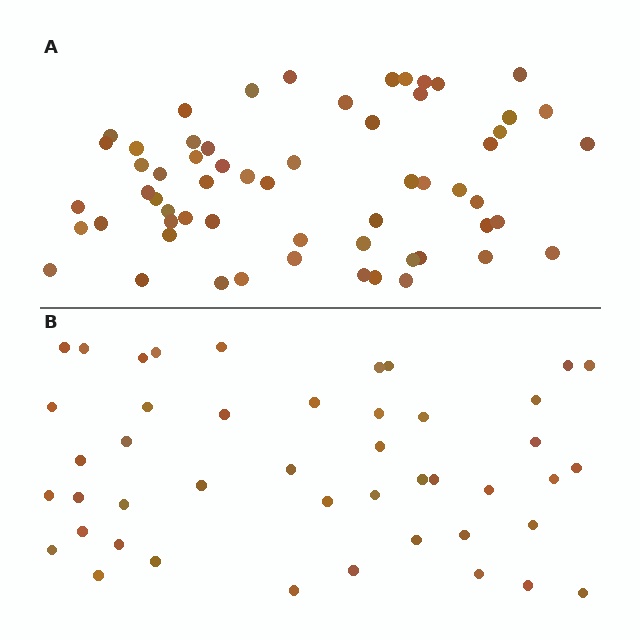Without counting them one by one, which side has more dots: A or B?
Region A (the top region) has more dots.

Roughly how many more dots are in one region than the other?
Region A has approximately 15 more dots than region B.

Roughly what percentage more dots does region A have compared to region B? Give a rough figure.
About 35% more.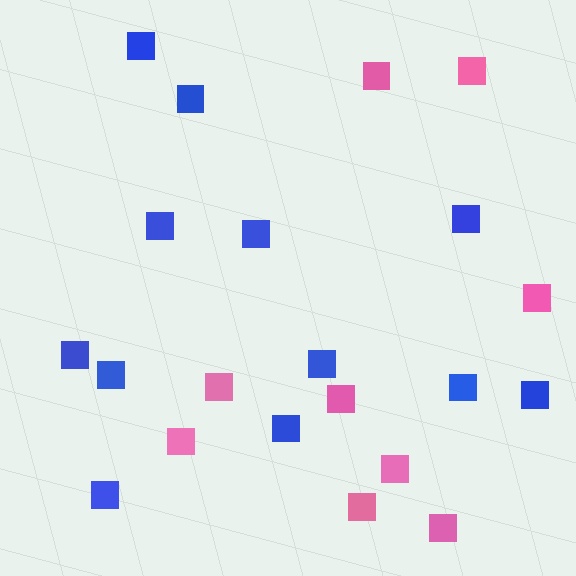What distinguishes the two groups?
There are 2 groups: one group of blue squares (12) and one group of pink squares (9).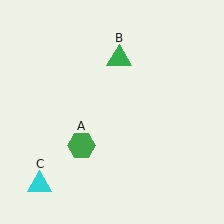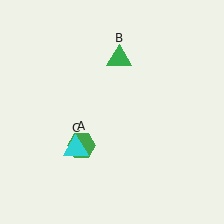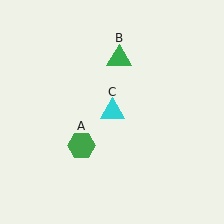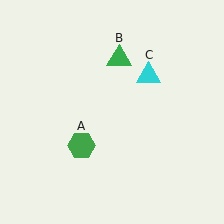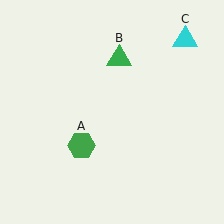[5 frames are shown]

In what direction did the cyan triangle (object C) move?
The cyan triangle (object C) moved up and to the right.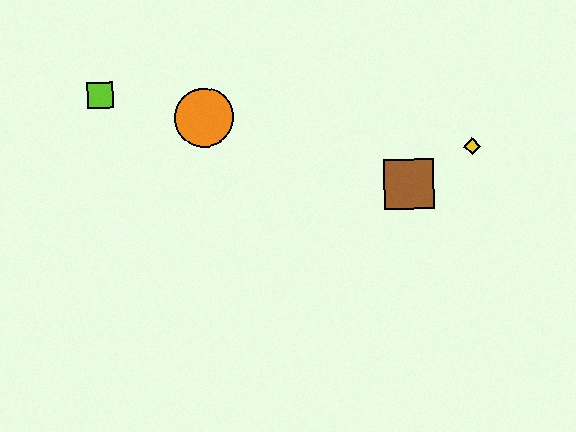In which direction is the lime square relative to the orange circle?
The lime square is to the left of the orange circle.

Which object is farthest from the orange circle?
The yellow diamond is farthest from the orange circle.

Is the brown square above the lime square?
No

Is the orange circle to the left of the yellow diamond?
Yes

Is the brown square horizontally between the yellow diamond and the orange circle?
Yes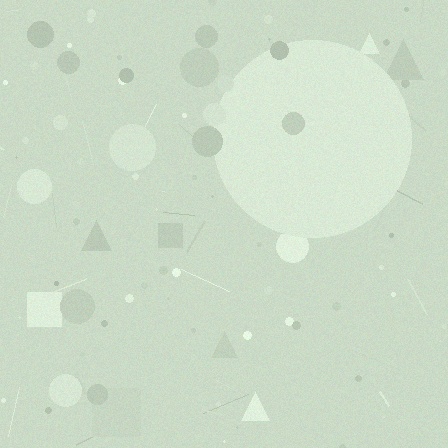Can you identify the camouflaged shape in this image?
The camouflaged shape is a circle.